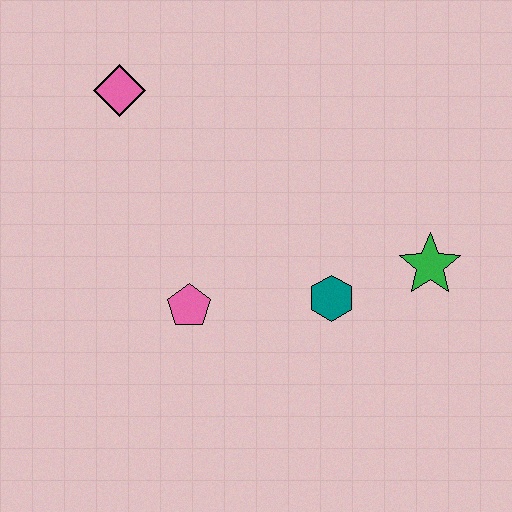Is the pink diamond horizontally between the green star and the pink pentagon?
No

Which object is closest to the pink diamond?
The pink pentagon is closest to the pink diamond.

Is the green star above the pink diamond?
No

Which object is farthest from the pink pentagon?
The green star is farthest from the pink pentagon.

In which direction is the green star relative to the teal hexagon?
The green star is to the right of the teal hexagon.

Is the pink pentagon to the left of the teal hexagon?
Yes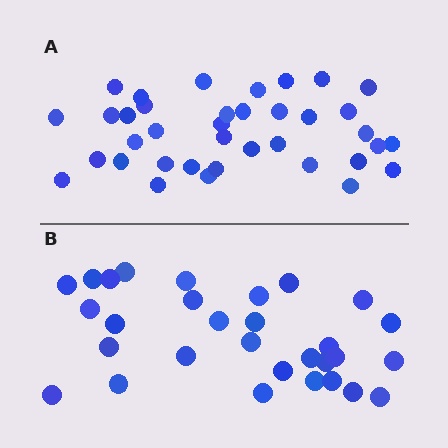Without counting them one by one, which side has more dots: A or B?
Region A (the top region) has more dots.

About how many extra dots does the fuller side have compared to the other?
Region A has roughly 8 or so more dots than region B.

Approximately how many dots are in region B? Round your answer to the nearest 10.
About 30 dots.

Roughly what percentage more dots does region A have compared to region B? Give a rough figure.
About 25% more.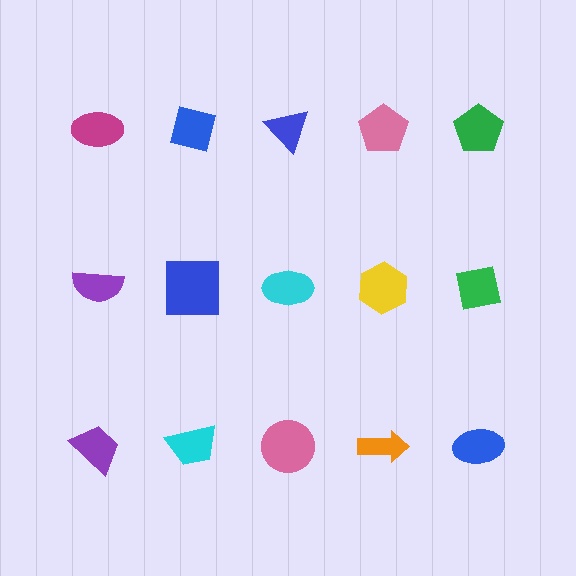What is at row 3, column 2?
A cyan trapezoid.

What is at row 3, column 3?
A pink circle.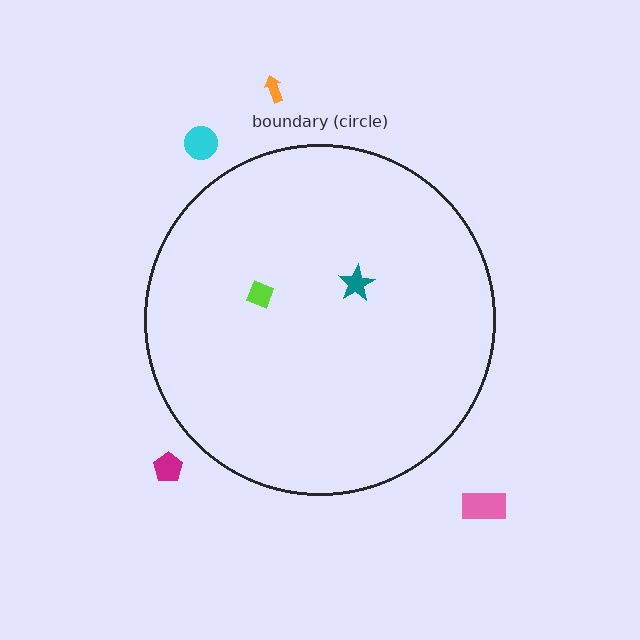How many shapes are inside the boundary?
2 inside, 4 outside.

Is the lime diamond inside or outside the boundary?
Inside.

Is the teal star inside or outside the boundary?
Inside.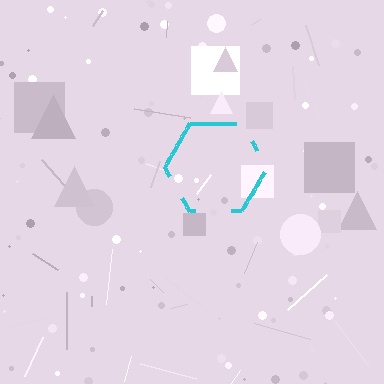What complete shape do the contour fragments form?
The contour fragments form a hexagon.